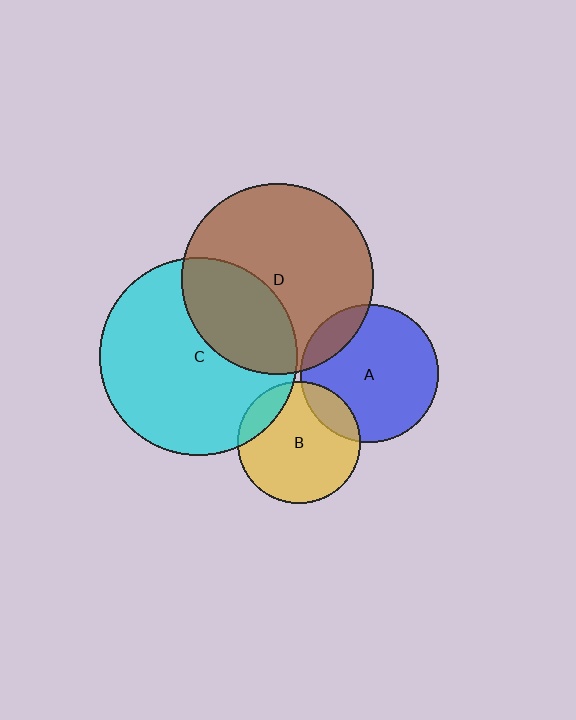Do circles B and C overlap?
Yes.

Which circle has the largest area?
Circle C (cyan).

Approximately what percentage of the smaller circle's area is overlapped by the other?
Approximately 15%.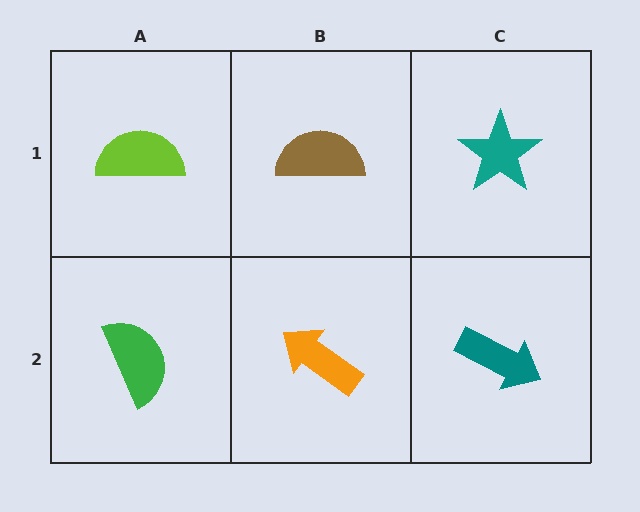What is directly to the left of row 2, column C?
An orange arrow.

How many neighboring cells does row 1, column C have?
2.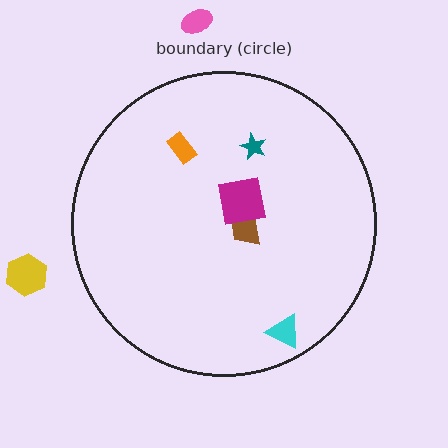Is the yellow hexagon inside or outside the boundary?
Outside.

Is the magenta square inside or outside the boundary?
Inside.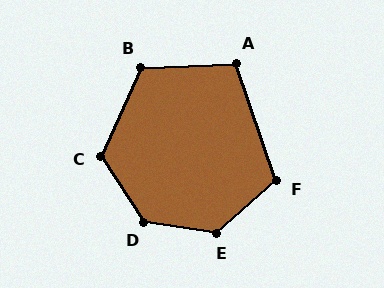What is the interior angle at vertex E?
Approximately 131 degrees (obtuse).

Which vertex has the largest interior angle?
D, at approximately 131 degrees.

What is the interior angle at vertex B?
Approximately 117 degrees (obtuse).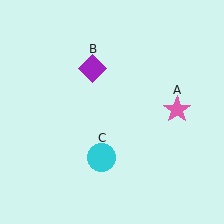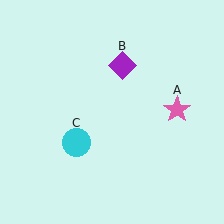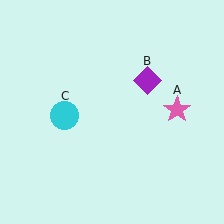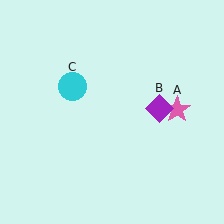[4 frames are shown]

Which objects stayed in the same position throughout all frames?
Pink star (object A) remained stationary.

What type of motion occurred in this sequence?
The purple diamond (object B), cyan circle (object C) rotated clockwise around the center of the scene.